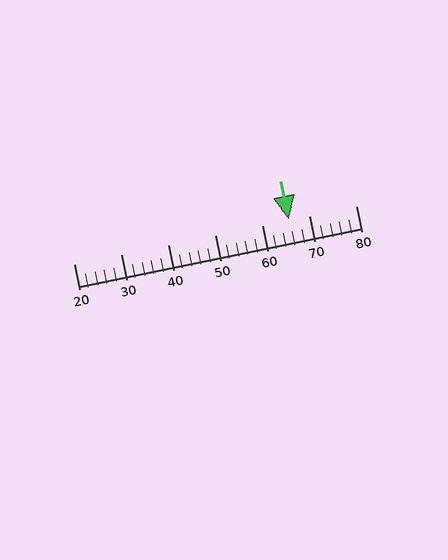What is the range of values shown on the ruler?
The ruler shows values from 20 to 80.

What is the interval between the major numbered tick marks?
The major tick marks are spaced 10 units apart.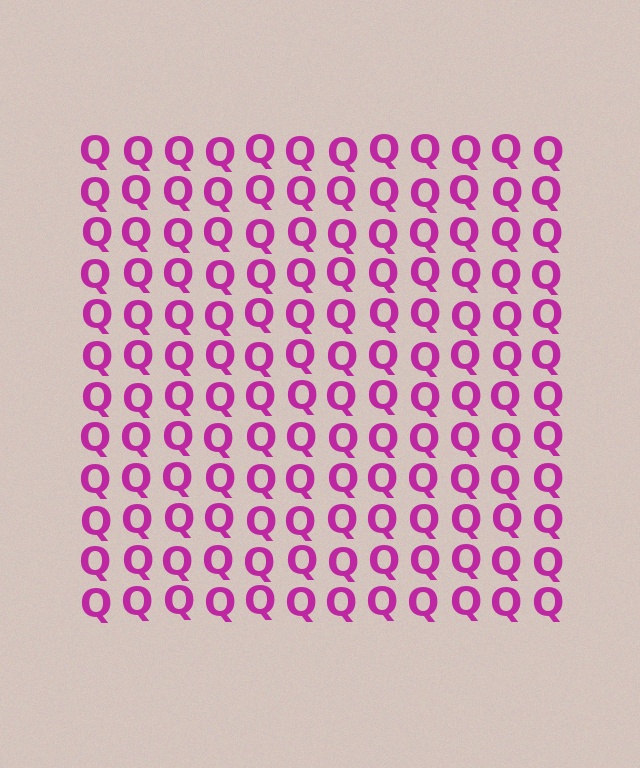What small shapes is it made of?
It is made of small letter Q's.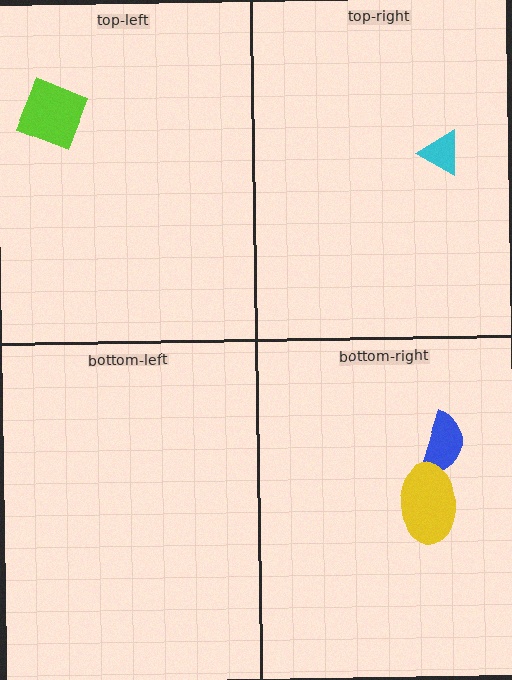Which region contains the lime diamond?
The top-left region.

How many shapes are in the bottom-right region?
2.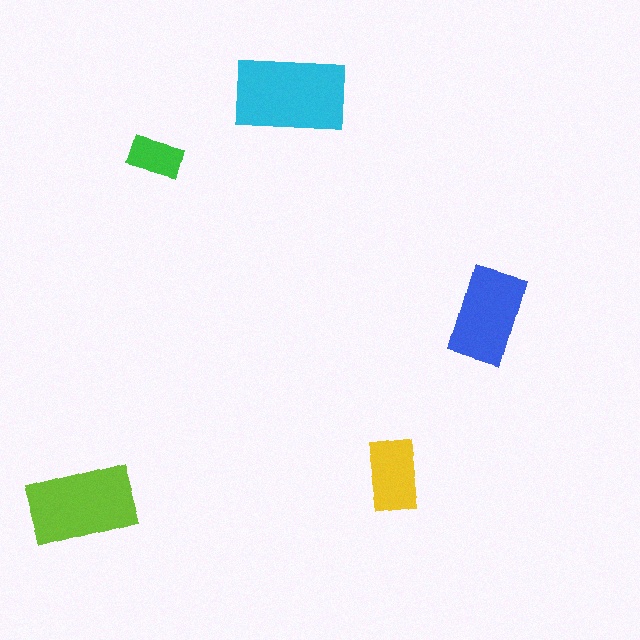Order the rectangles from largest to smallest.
the cyan one, the lime one, the blue one, the yellow one, the green one.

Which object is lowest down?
The lime rectangle is bottommost.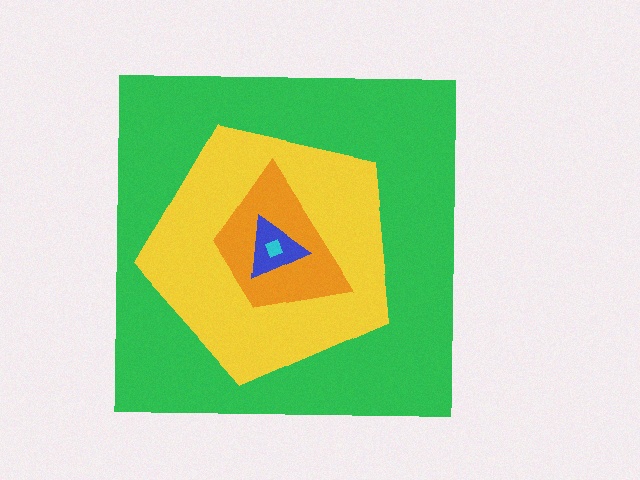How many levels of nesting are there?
5.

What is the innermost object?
The cyan diamond.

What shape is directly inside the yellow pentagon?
The orange trapezoid.